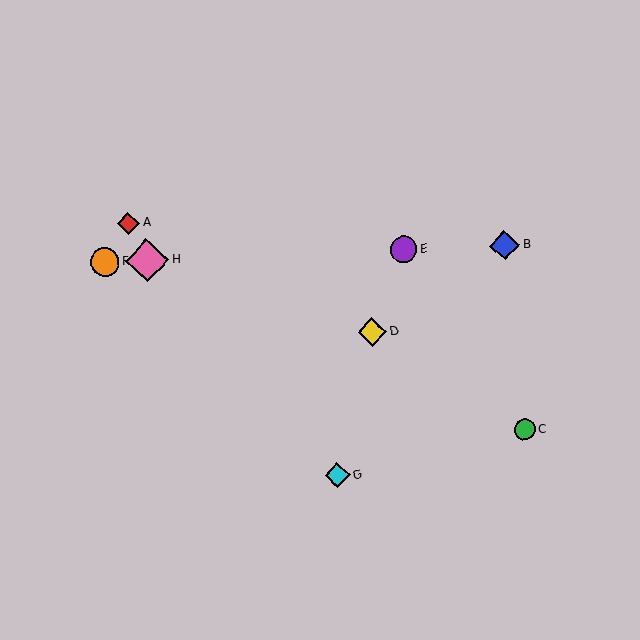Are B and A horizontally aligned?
No, B is at y≈245 and A is at y≈223.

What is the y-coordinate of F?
Object F is at y≈262.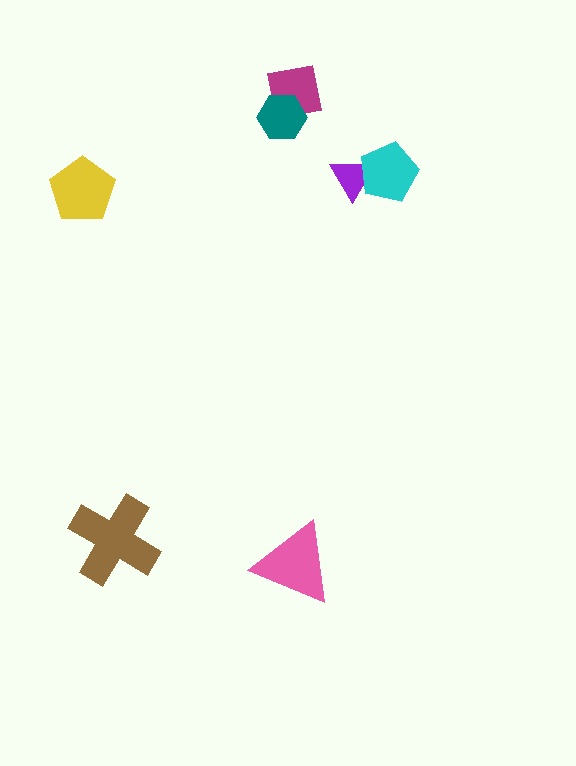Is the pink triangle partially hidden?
No, no other shape covers it.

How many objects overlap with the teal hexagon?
1 object overlaps with the teal hexagon.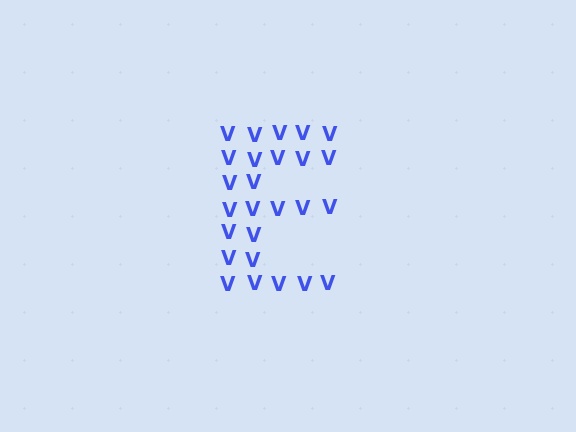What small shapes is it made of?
It is made of small letter V's.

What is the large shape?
The large shape is the letter E.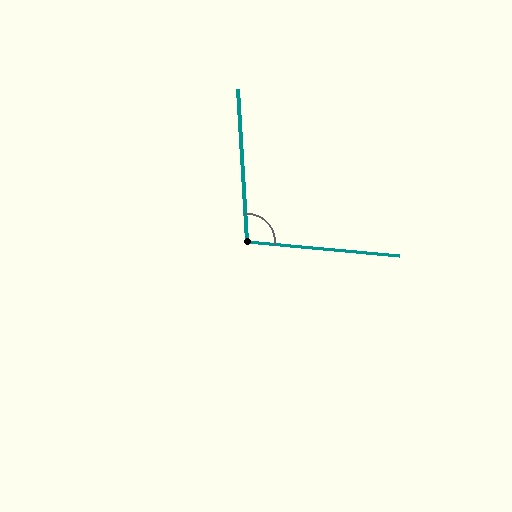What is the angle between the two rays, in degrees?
Approximately 99 degrees.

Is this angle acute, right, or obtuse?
It is obtuse.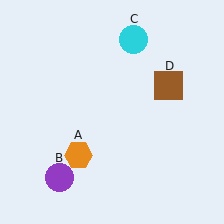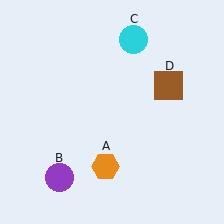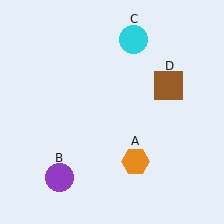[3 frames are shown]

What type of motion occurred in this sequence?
The orange hexagon (object A) rotated counterclockwise around the center of the scene.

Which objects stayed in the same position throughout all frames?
Purple circle (object B) and cyan circle (object C) and brown square (object D) remained stationary.